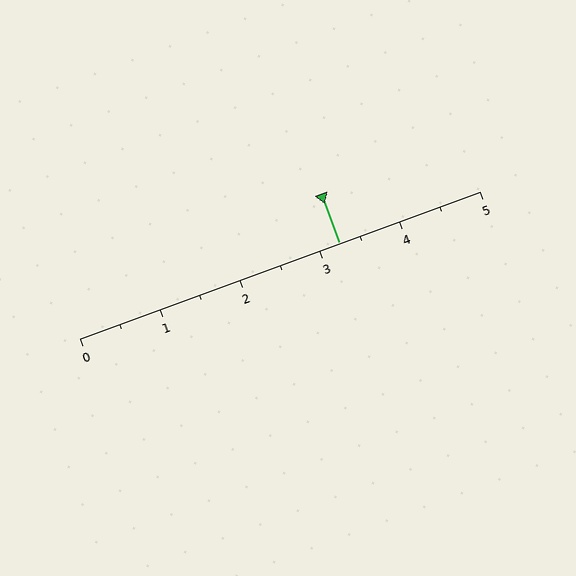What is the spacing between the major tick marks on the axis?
The major ticks are spaced 1 apart.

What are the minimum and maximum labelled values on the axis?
The axis runs from 0 to 5.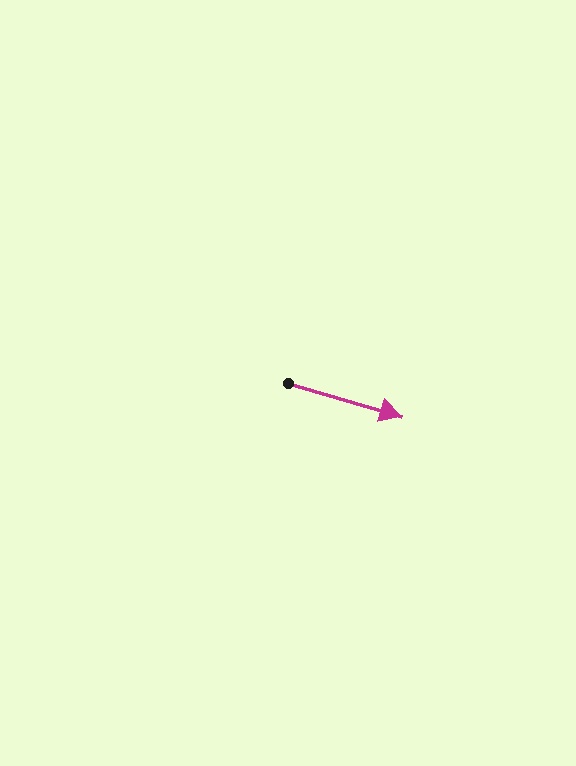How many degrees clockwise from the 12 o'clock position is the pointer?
Approximately 106 degrees.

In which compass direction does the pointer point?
East.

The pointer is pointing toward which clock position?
Roughly 4 o'clock.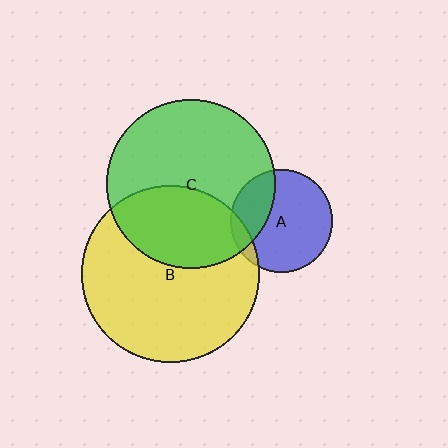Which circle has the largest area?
Circle B (yellow).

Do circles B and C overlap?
Yes.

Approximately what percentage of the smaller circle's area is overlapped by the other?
Approximately 35%.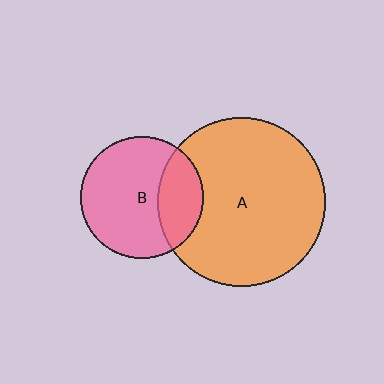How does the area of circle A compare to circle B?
Approximately 1.9 times.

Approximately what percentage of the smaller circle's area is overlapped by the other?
Approximately 30%.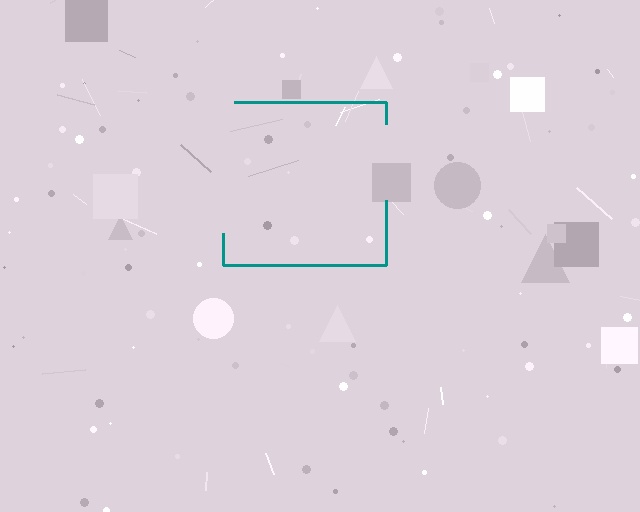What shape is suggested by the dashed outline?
The dashed outline suggests a square.